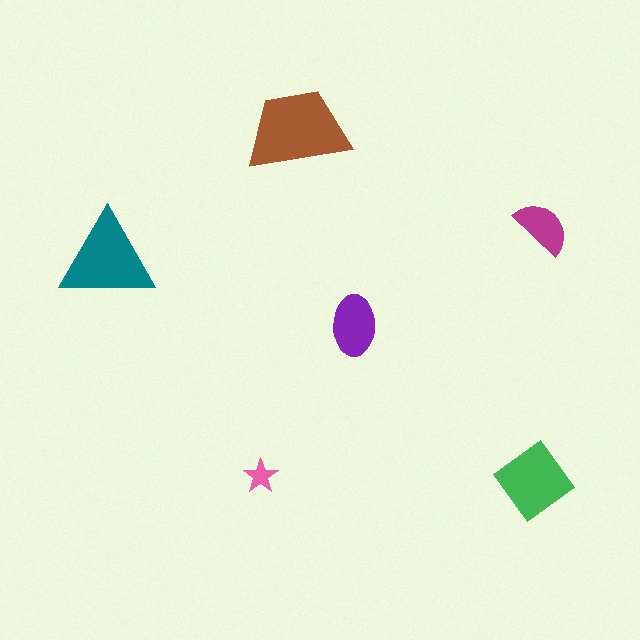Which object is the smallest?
The pink star.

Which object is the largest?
The brown trapezoid.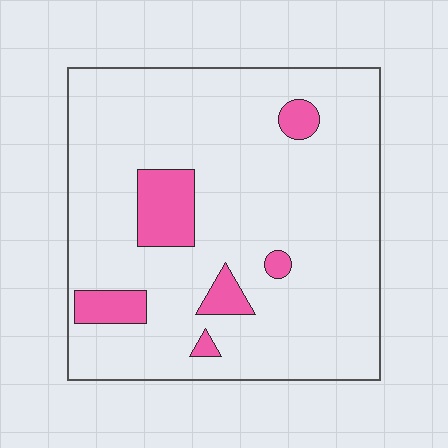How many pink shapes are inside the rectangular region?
6.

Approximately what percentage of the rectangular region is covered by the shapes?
Approximately 10%.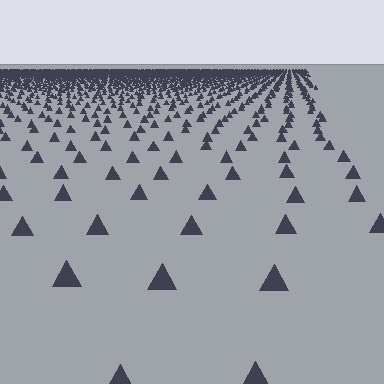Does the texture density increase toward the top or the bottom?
Density increases toward the top.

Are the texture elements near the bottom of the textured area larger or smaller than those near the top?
Larger. Near the bottom, elements are closer to the viewer and appear at a bigger on-screen size.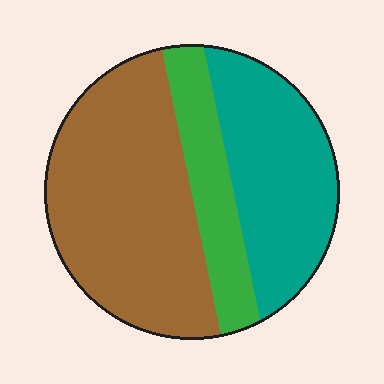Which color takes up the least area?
Green, at roughly 20%.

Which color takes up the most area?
Brown, at roughly 50%.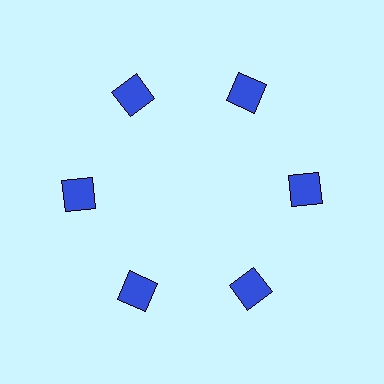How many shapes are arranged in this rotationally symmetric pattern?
There are 6 shapes, arranged in 6 groups of 1.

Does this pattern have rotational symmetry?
Yes, this pattern has 6-fold rotational symmetry. It looks the same after rotating 60 degrees around the center.